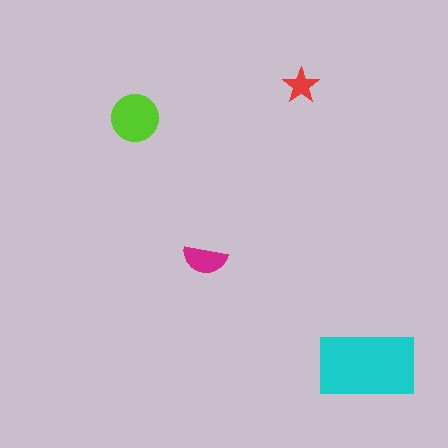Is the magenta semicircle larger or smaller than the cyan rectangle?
Smaller.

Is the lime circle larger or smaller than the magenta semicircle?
Larger.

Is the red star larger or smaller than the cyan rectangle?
Smaller.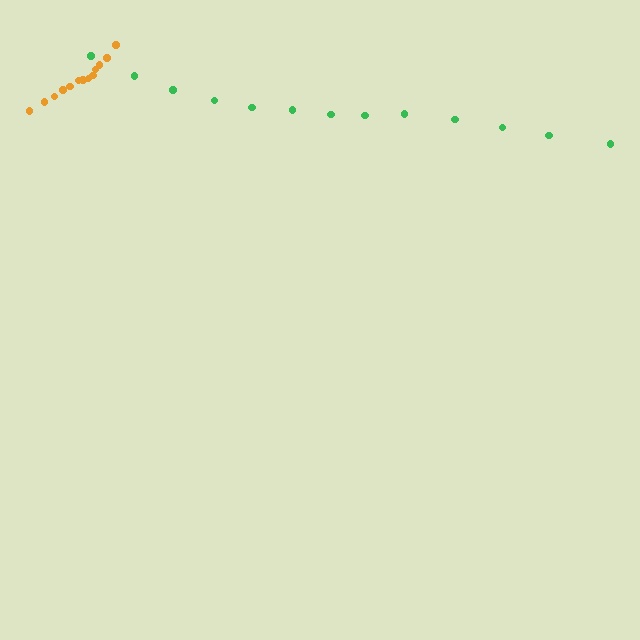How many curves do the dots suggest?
There are 2 distinct paths.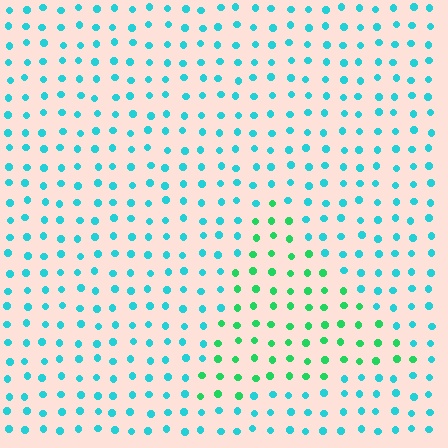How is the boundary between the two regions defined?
The boundary is defined purely by a slight shift in hue (about 41 degrees). Spacing, size, and orientation are identical on both sides.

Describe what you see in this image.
The image is filled with small cyan elements in a uniform arrangement. A triangle-shaped region is visible where the elements are tinted to a slightly different hue, forming a subtle color boundary.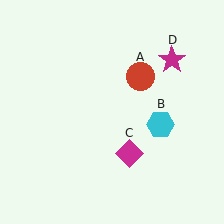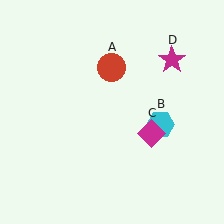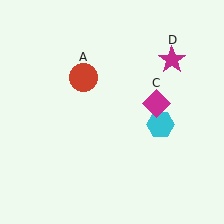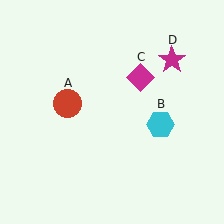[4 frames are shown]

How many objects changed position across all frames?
2 objects changed position: red circle (object A), magenta diamond (object C).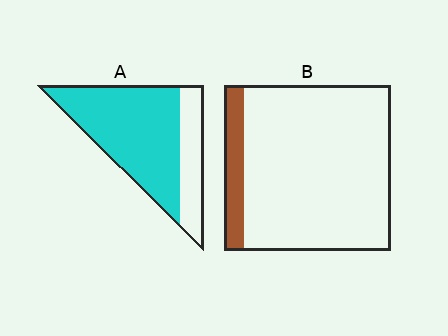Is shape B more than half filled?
No.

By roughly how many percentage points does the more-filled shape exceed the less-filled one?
By roughly 60 percentage points (A over B).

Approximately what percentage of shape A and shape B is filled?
A is approximately 75% and B is approximately 10%.